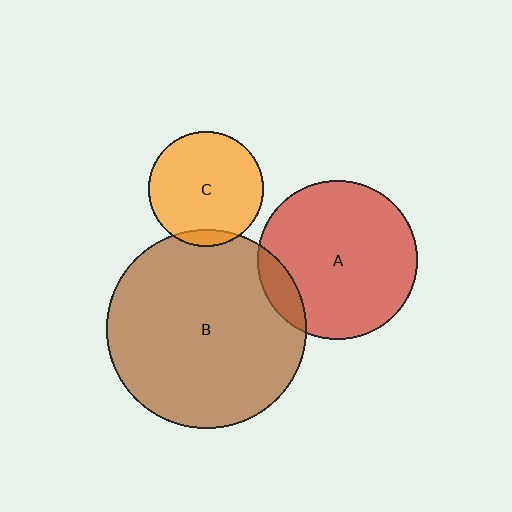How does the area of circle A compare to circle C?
Approximately 1.9 times.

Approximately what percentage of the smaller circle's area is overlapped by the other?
Approximately 10%.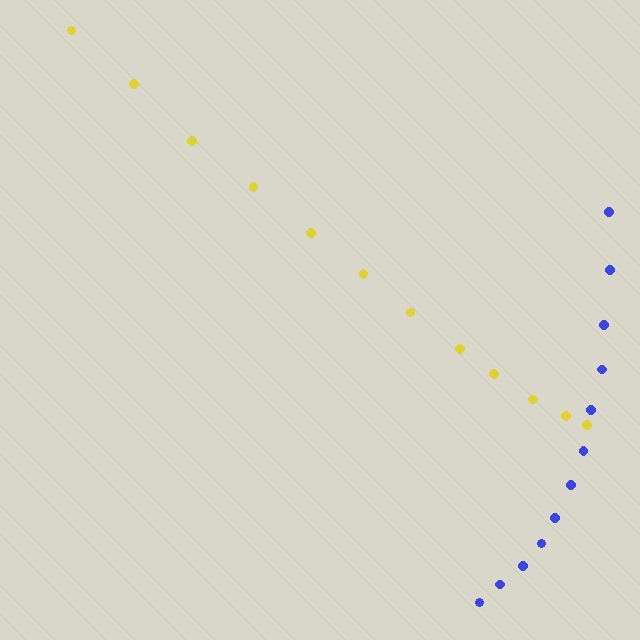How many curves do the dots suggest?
There are 2 distinct paths.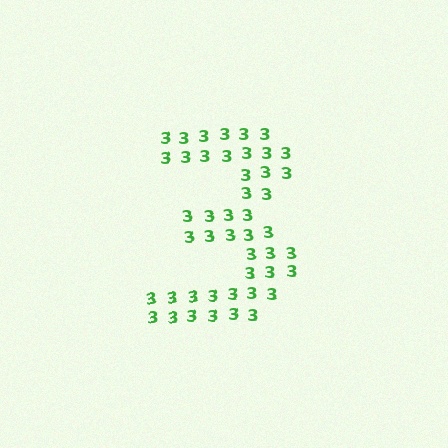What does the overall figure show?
The overall figure shows the digit 3.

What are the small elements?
The small elements are digit 3's.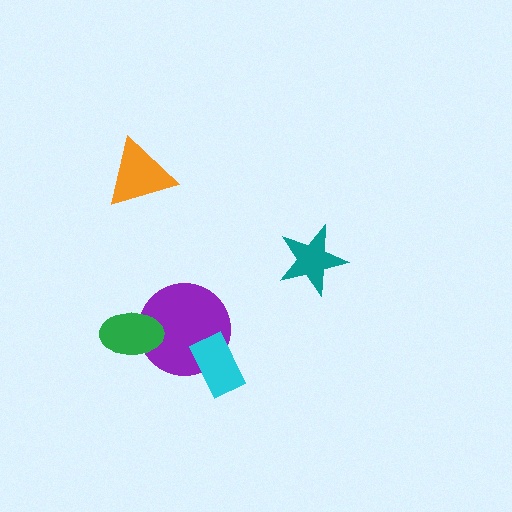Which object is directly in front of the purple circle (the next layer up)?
The cyan rectangle is directly in front of the purple circle.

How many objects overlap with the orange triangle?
0 objects overlap with the orange triangle.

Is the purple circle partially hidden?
Yes, it is partially covered by another shape.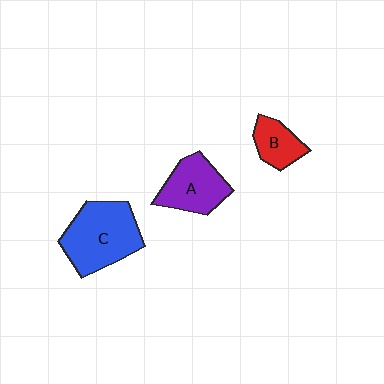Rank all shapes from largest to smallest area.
From largest to smallest: C (blue), A (purple), B (red).